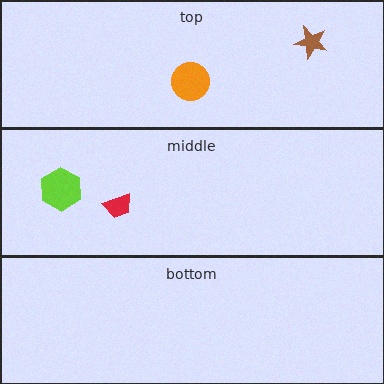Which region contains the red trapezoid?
The middle region.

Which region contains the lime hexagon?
The middle region.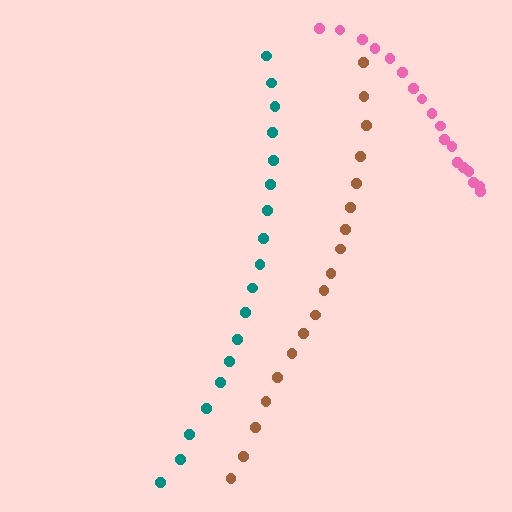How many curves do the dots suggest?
There are 3 distinct paths.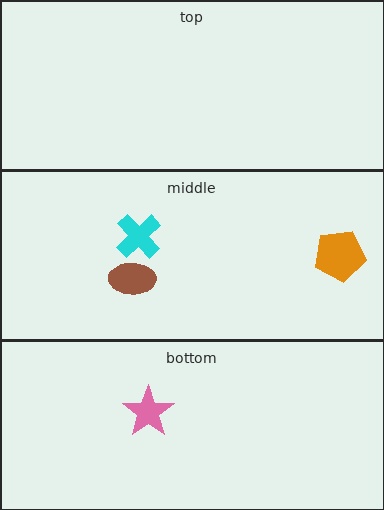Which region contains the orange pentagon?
The middle region.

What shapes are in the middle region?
The cyan cross, the orange pentagon, the brown ellipse.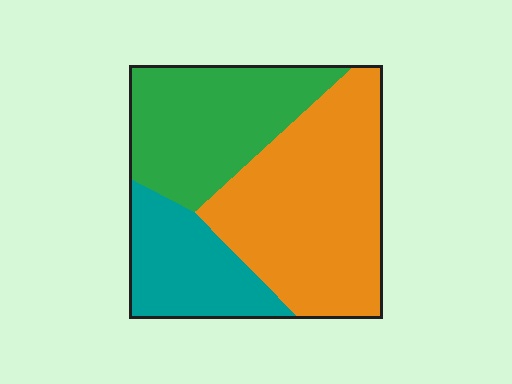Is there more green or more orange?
Orange.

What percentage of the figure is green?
Green covers roughly 30% of the figure.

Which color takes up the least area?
Teal, at roughly 20%.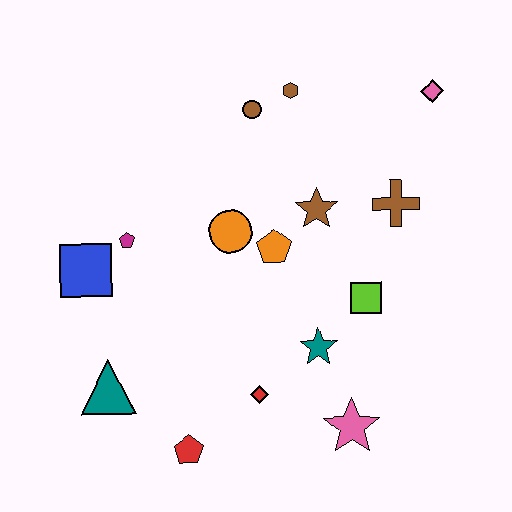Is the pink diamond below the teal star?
No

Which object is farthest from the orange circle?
The pink diamond is farthest from the orange circle.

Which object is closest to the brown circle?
The brown hexagon is closest to the brown circle.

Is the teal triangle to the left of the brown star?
Yes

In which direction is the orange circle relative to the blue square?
The orange circle is to the right of the blue square.